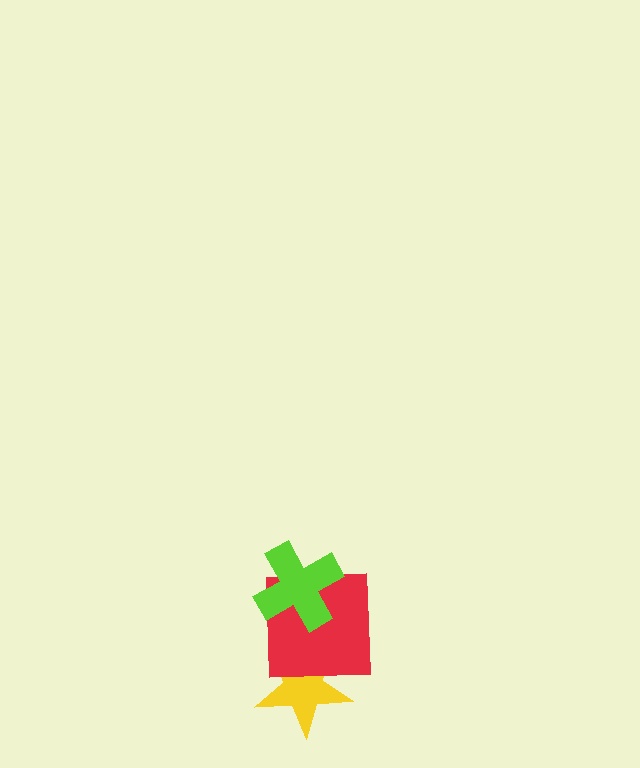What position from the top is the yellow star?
The yellow star is 3rd from the top.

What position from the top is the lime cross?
The lime cross is 1st from the top.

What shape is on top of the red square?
The lime cross is on top of the red square.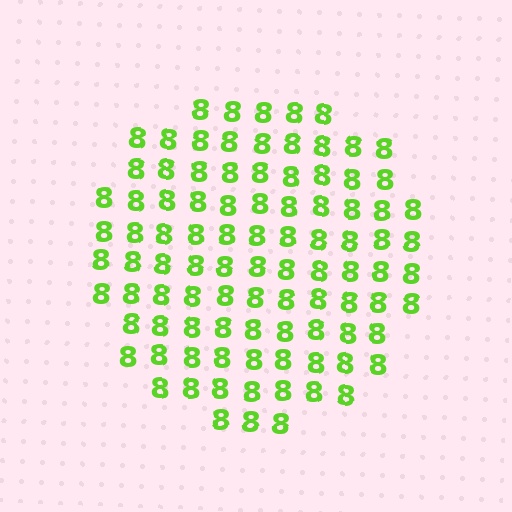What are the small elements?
The small elements are digit 8's.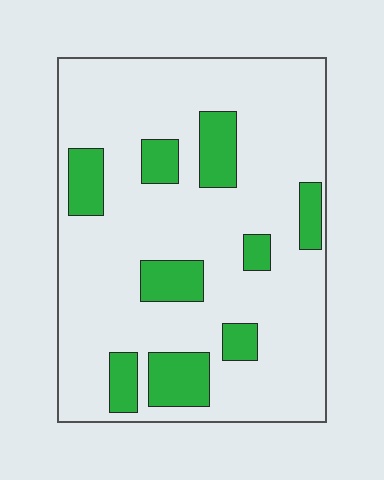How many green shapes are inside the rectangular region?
9.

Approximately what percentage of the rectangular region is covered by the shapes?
Approximately 20%.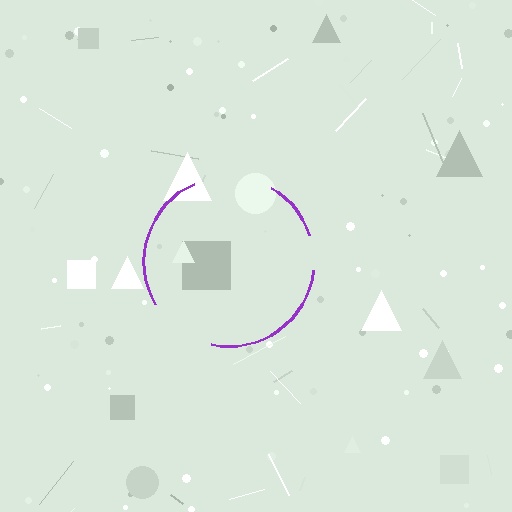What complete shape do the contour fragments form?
The contour fragments form a circle.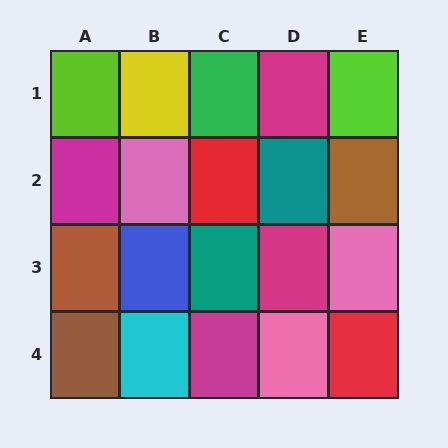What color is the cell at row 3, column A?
Brown.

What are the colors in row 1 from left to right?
Lime, yellow, green, magenta, lime.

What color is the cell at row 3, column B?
Blue.